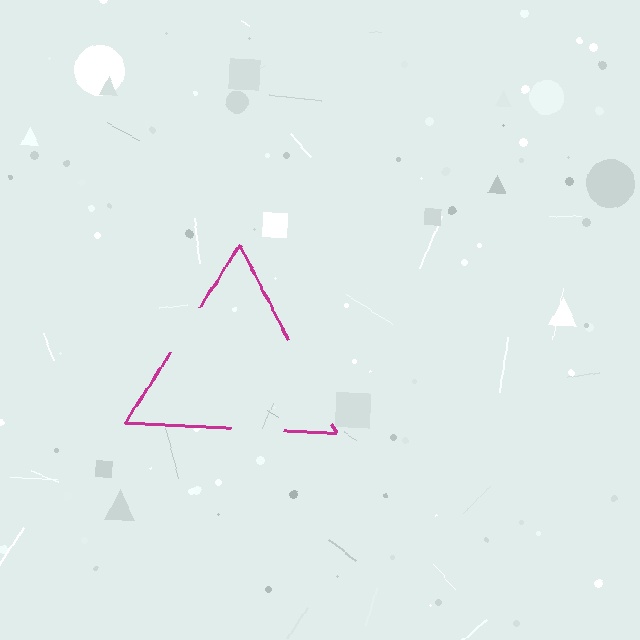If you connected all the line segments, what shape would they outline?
They would outline a triangle.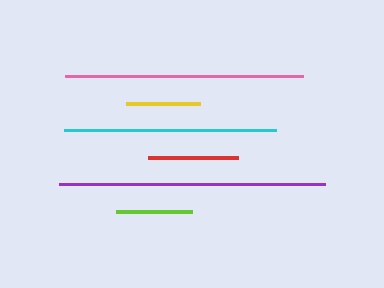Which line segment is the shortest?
The yellow line is the shortest at approximately 74 pixels.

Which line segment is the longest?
The purple line is the longest at approximately 266 pixels.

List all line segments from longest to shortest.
From longest to shortest: purple, pink, cyan, red, lime, yellow.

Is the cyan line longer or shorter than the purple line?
The purple line is longer than the cyan line.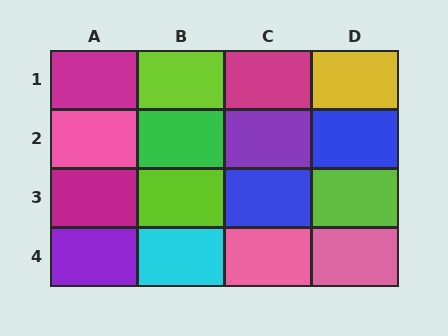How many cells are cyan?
1 cell is cyan.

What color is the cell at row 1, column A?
Magenta.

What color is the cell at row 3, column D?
Lime.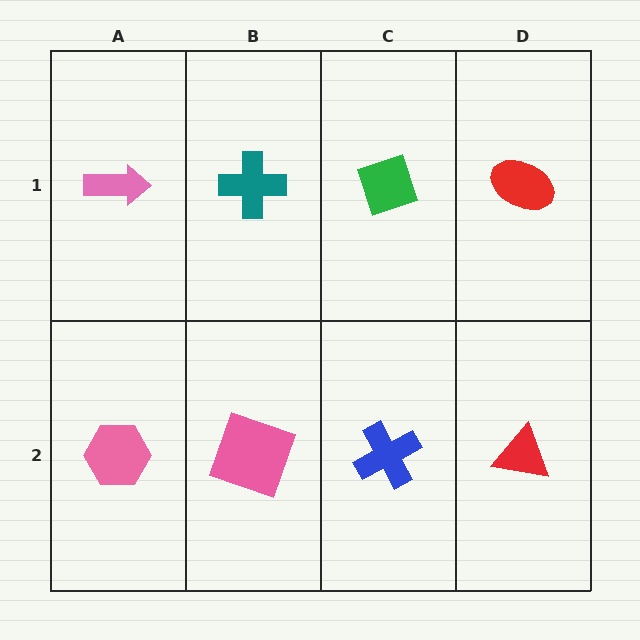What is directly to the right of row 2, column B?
A blue cross.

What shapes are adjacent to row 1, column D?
A red triangle (row 2, column D), a green diamond (row 1, column C).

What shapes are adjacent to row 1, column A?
A pink hexagon (row 2, column A), a teal cross (row 1, column B).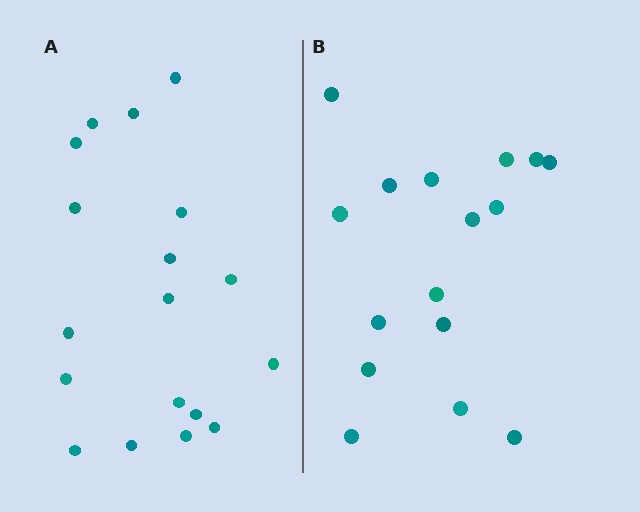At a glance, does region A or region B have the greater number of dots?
Region A (the left region) has more dots.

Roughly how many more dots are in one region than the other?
Region A has just a few more — roughly 2 or 3 more dots than region B.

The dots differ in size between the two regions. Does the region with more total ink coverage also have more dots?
No. Region B has more total ink coverage because its dots are larger, but region A actually contains more individual dots. Total area can be misleading — the number of items is what matters here.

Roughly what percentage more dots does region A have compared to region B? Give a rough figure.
About 10% more.